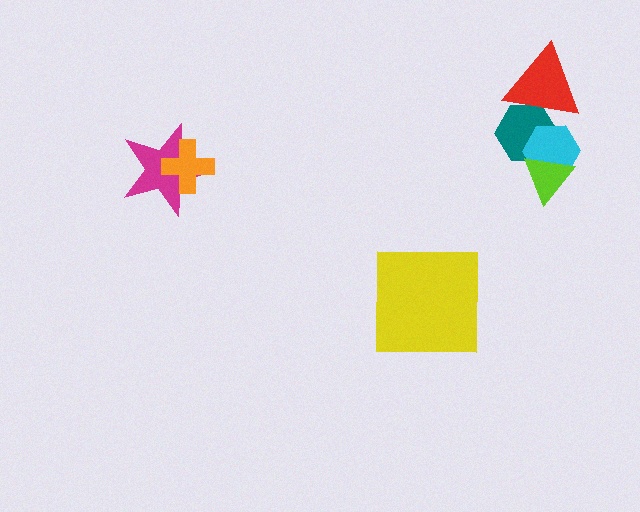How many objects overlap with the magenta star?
1 object overlaps with the magenta star.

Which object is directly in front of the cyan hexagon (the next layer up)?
The red triangle is directly in front of the cyan hexagon.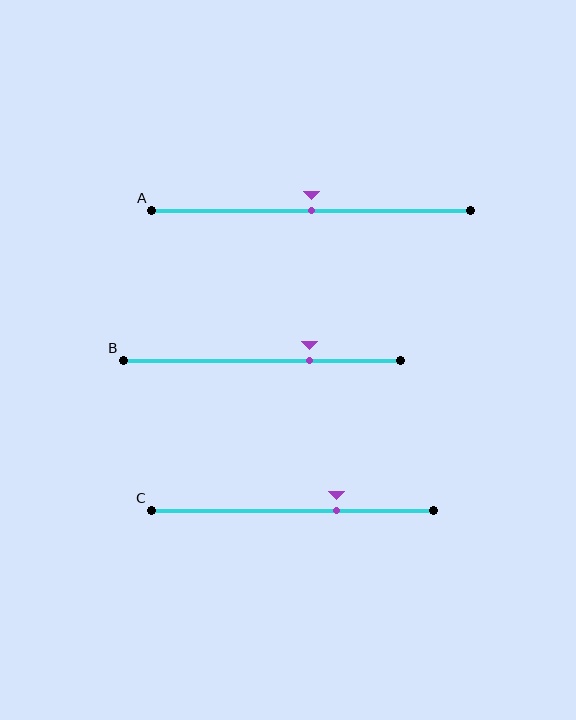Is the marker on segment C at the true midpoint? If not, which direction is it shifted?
No, the marker on segment C is shifted to the right by about 16% of the segment length.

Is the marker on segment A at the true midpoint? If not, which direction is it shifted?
Yes, the marker on segment A is at the true midpoint.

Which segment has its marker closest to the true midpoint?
Segment A has its marker closest to the true midpoint.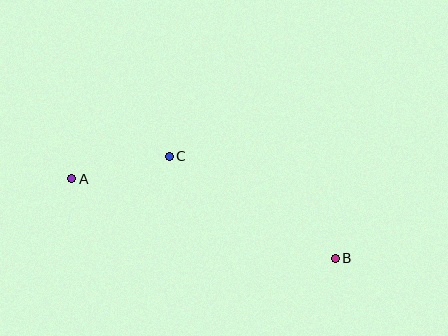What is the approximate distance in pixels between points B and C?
The distance between B and C is approximately 195 pixels.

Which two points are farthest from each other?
Points A and B are farthest from each other.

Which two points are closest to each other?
Points A and C are closest to each other.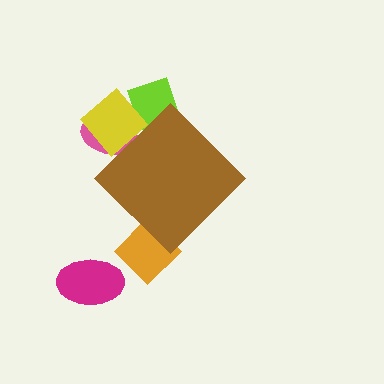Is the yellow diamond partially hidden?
Yes, the yellow diamond is partially hidden behind the brown diamond.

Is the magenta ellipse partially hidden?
No, the magenta ellipse is fully visible.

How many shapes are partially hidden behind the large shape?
4 shapes are partially hidden.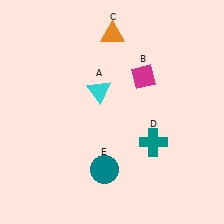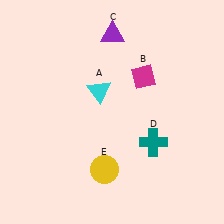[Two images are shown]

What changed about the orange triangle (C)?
In Image 1, C is orange. In Image 2, it changed to purple.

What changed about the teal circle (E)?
In Image 1, E is teal. In Image 2, it changed to yellow.